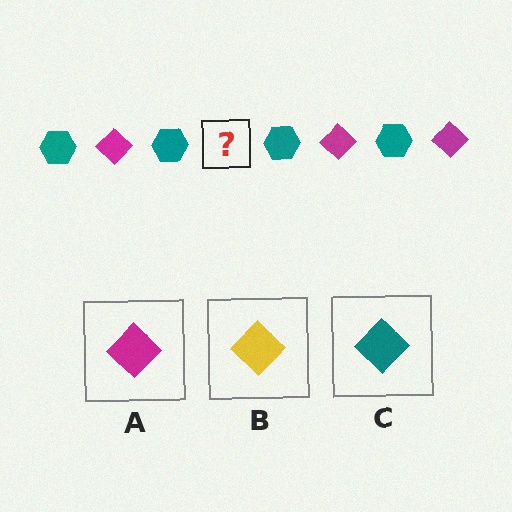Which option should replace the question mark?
Option A.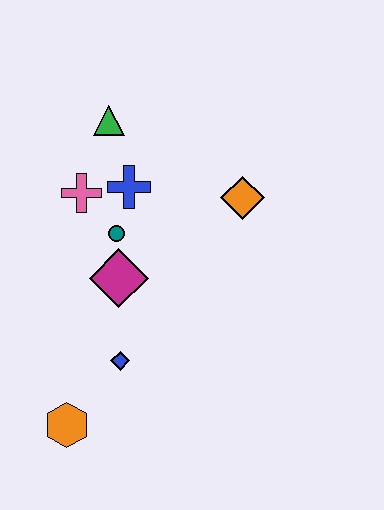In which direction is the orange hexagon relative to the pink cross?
The orange hexagon is below the pink cross.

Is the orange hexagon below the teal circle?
Yes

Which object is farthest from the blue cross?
The orange hexagon is farthest from the blue cross.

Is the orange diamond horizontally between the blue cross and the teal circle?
No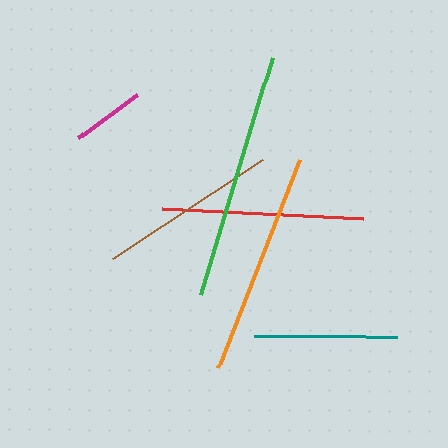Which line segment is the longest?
The green line is the longest at approximately 247 pixels.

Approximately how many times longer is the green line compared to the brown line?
The green line is approximately 1.4 times the length of the brown line.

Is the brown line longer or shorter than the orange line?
The orange line is longer than the brown line.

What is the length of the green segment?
The green segment is approximately 247 pixels long.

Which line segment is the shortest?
The magenta line is the shortest at approximately 73 pixels.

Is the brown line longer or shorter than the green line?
The green line is longer than the brown line.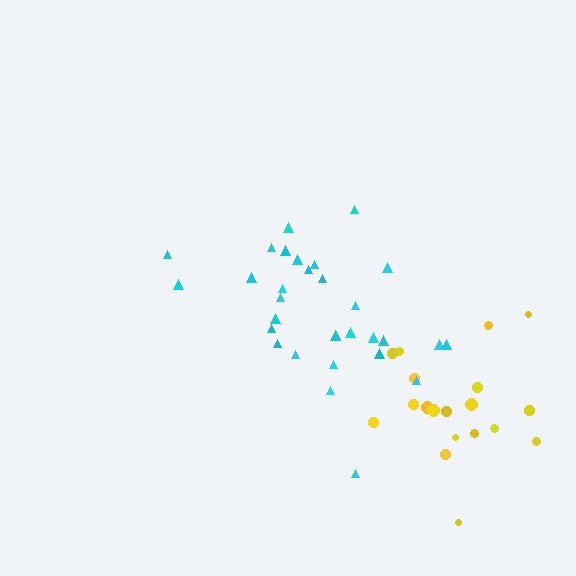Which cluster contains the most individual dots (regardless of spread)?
Cyan (31).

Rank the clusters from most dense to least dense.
cyan, yellow.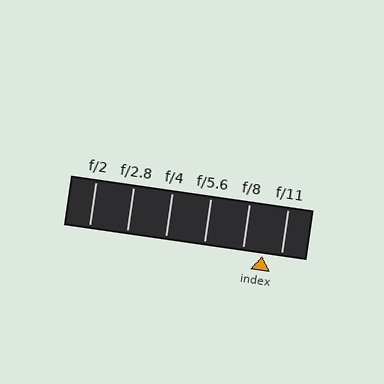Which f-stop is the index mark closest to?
The index mark is closest to f/11.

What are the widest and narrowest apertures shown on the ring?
The widest aperture shown is f/2 and the narrowest is f/11.